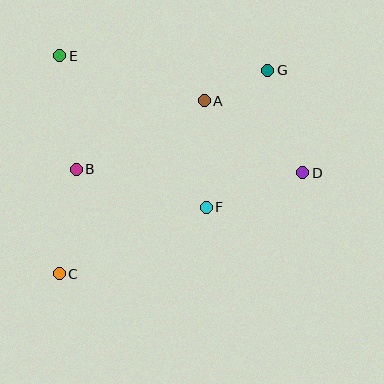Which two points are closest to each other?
Points A and G are closest to each other.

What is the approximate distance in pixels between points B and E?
The distance between B and E is approximately 115 pixels.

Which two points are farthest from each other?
Points C and G are farthest from each other.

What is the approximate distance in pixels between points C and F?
The distance between C and F is approximately 161 pixels.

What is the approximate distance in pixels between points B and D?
The distance between B and D is approximately 226 pixels.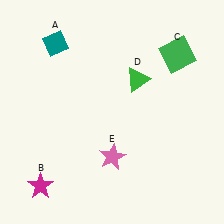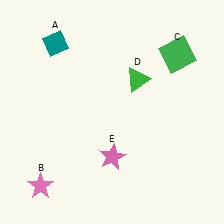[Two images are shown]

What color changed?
The star (B) changed from magenta in Image 1 to pink in Image 2.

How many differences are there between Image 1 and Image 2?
There is 1 difference between the two images.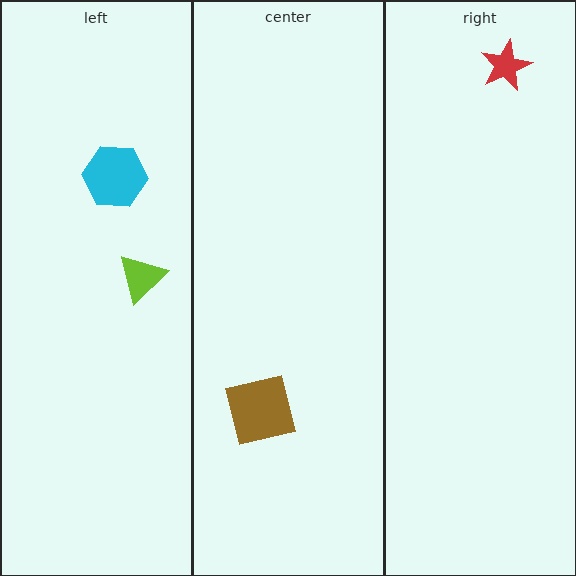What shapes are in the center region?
The brown square.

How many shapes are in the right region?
1.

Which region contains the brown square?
The center region.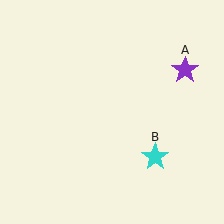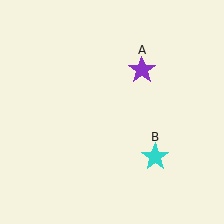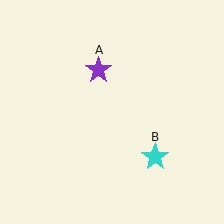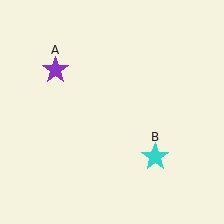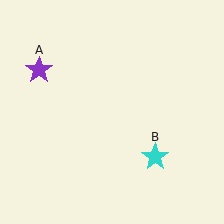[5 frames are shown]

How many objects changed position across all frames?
1 object changed position: purple star (object A).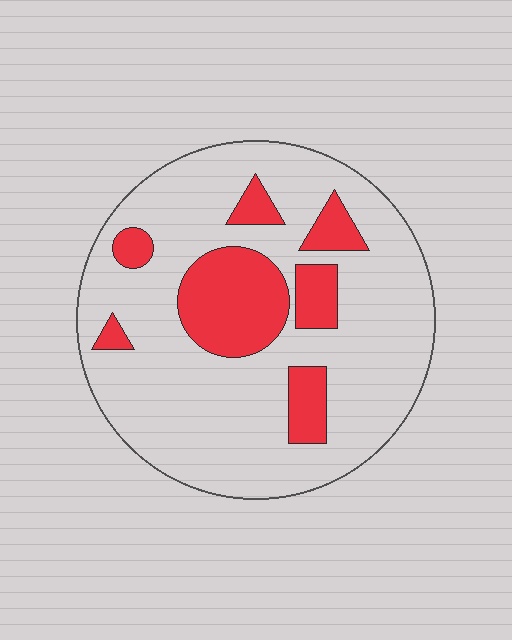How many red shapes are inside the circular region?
7.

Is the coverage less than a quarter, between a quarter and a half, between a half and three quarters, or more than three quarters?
Less than a quarter.